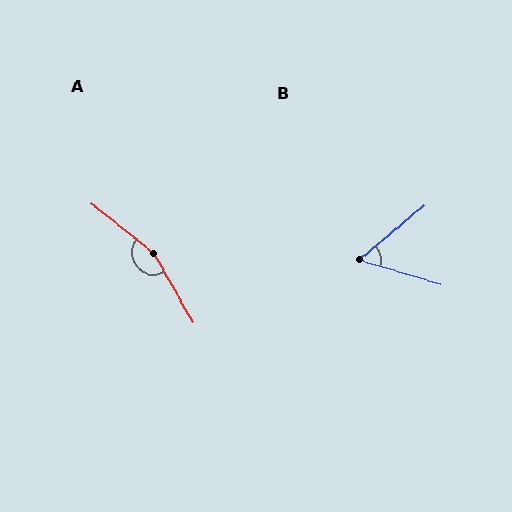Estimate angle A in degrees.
Approximately 158 degrees.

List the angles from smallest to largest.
B (56°), A (158°).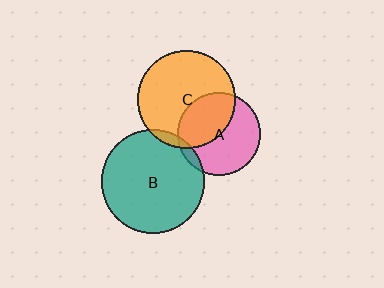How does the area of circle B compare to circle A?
Approximately 1.6 times.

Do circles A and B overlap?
Yes.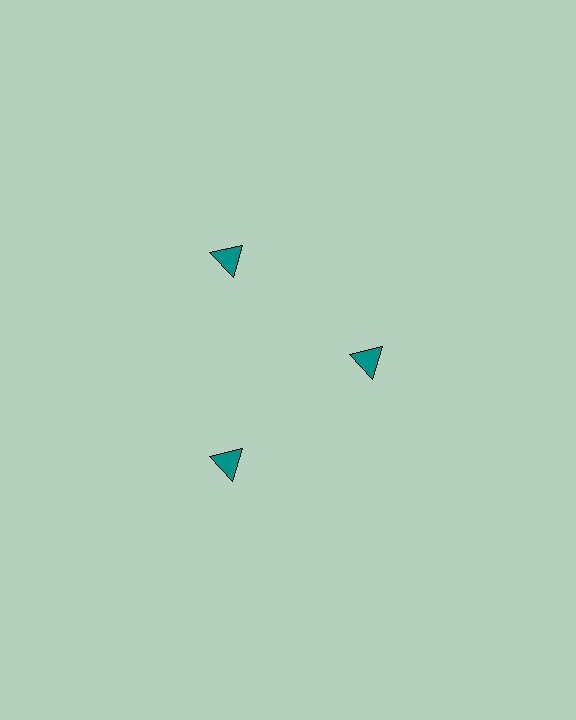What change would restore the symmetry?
The symmetry would be restored by moving it outward, back onto the ring so that all 3 triangles sit at equal angles and equal distance from the center.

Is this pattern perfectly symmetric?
No. The 3 teal triangles are arranged in a ring, but one element near the 3 o'clock position is pulled inward toward the center, breaking the 3-fold rotational symmetry.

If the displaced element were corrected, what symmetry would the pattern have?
It would have 3-fold rotational symmetry — the pattern would map onto itself every 120 degrees.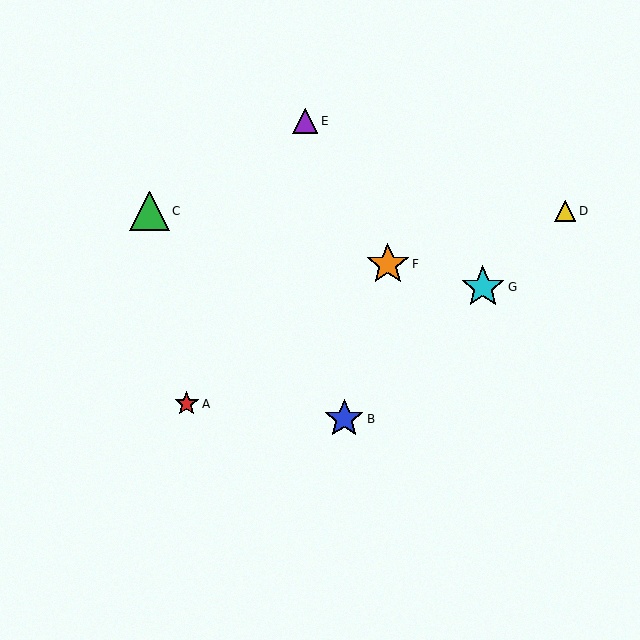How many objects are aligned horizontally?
2 objects (C, D) are aligned horizontally.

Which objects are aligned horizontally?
Objects C, D are aligned horizontally.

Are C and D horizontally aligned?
Yes, both are at y≈211.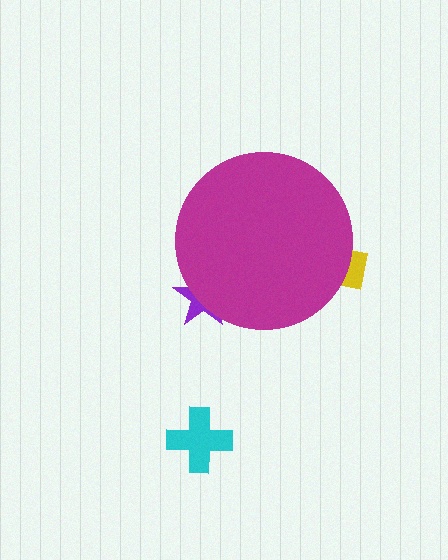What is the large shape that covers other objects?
A magenta circle.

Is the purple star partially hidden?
Yes, the purple star is partially hidden behind the magenta circle.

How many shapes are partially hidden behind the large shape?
2 shapes are partially hidden.